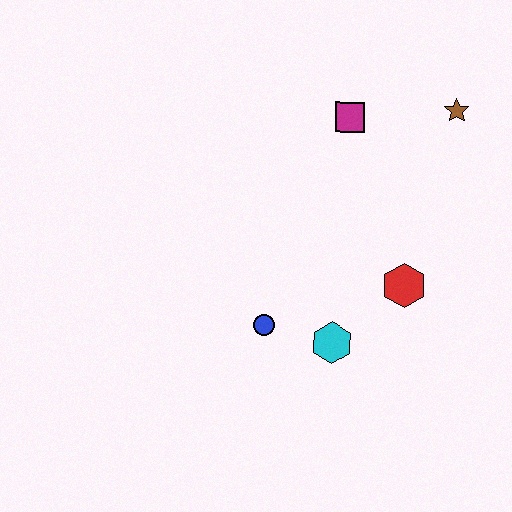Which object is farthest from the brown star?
The blue circle is farthest from the brown star.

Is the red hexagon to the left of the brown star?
Yes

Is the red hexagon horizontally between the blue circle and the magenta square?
No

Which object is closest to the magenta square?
The brown star is closest to the magenta square.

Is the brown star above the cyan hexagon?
Yes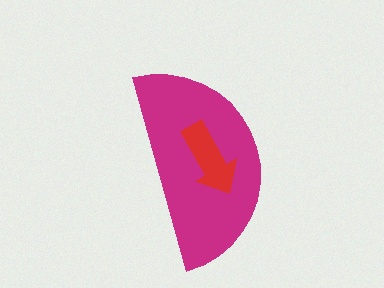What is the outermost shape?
The magenta semicircle.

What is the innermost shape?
The red arrow.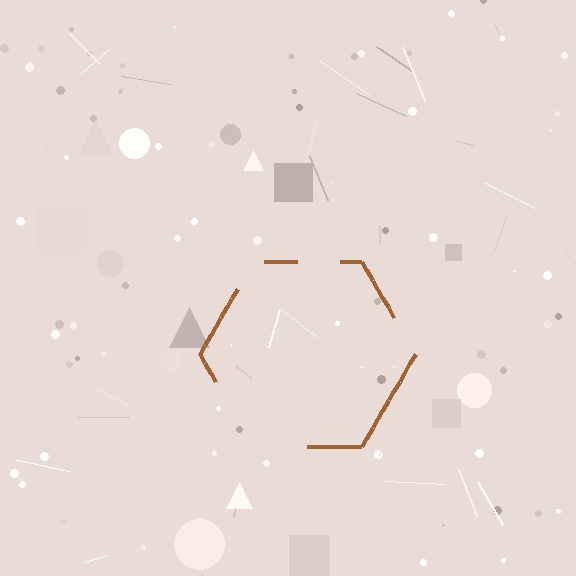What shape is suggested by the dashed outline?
The dashed outline suggests a hexagon.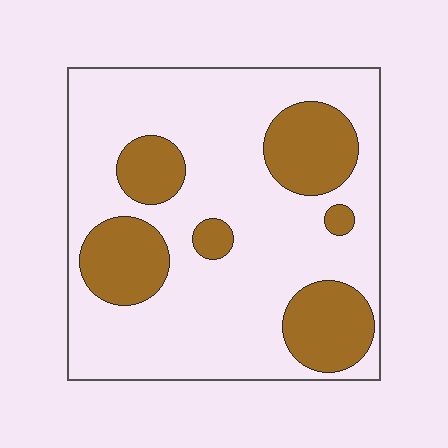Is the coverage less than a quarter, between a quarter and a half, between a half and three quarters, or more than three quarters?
Between a quarter and a half.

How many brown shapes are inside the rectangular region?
6.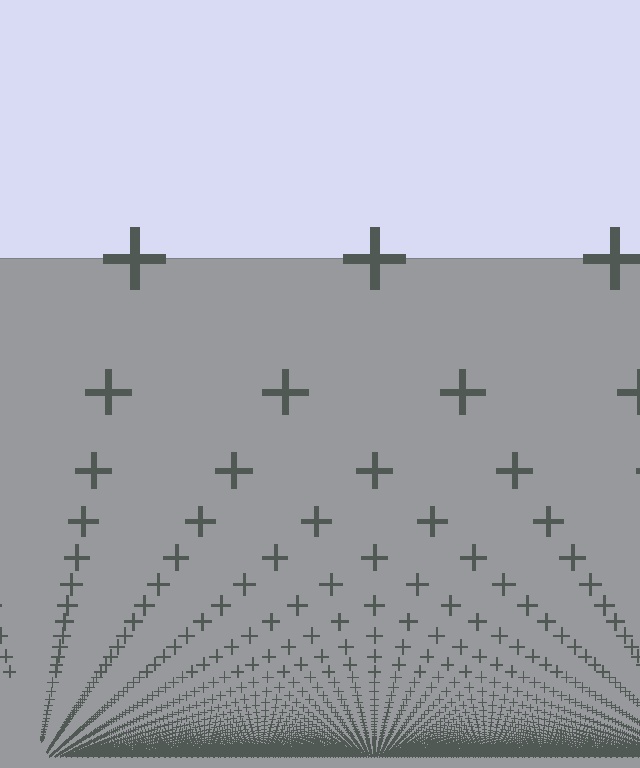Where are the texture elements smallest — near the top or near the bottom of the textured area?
Near the bottom.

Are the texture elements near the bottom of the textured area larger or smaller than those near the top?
Smaller. The gradient is inverted — elements near the bottom are smaller and denser.